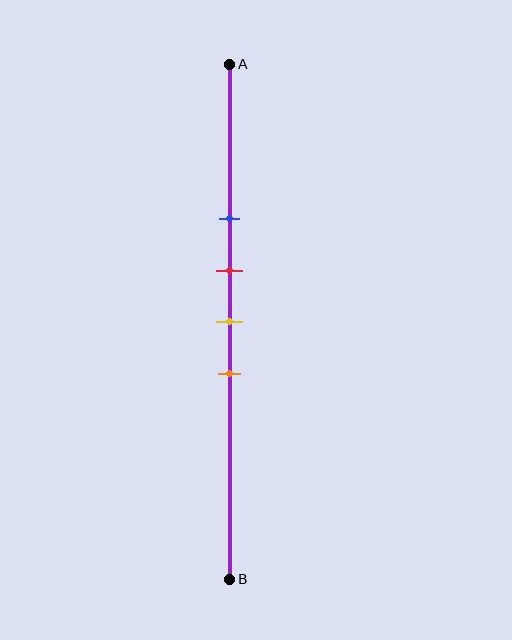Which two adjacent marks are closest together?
The red and yellow marks are the closest adjacent pair.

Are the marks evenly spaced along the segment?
Yes, the marks are approximately evenly spaced.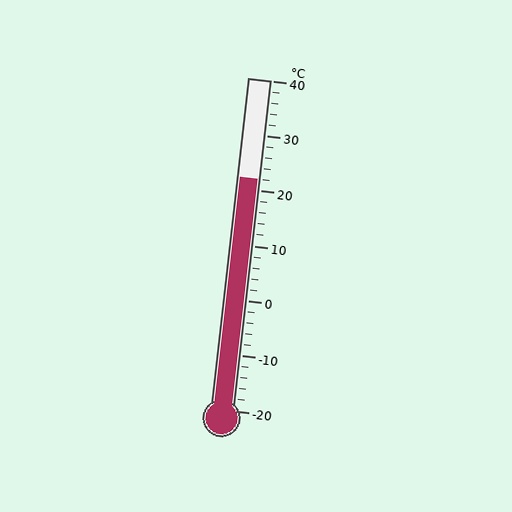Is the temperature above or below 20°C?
The temperature is above 20°C.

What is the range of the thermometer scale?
The thermometer scale ranges from -20°C to 40°C.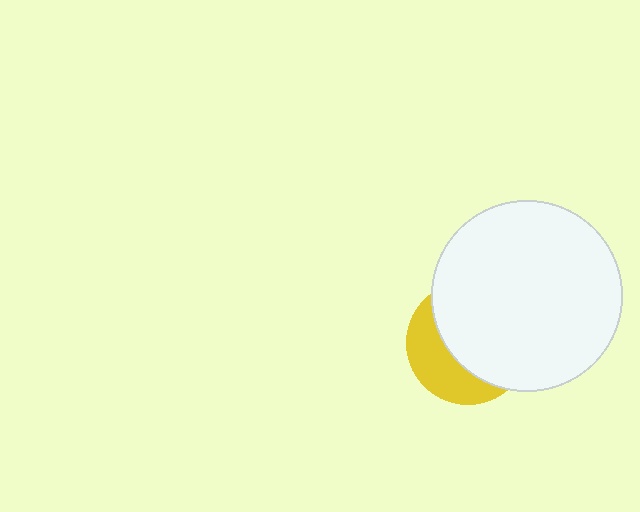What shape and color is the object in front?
The object in front is a white circle.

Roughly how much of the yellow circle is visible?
A small part of it is visible (roughly 36%).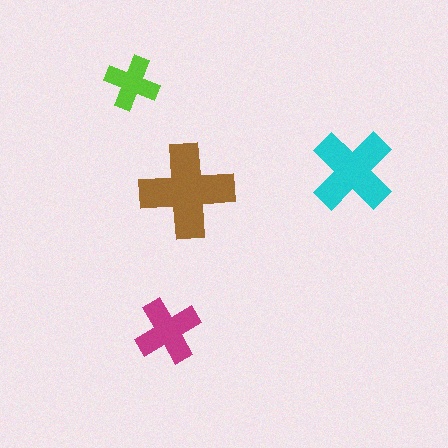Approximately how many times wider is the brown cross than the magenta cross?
About 1.5 times wider.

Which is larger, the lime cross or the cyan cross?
The cyan one.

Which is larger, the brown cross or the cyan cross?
The brown one.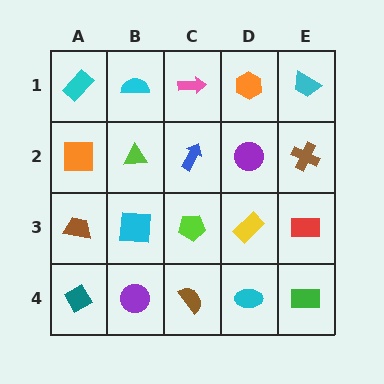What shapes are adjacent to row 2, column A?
A cyan rectangle (row 1, column A), a brown trapezoid (row 3, column A), a lime triangle (row 2, column B).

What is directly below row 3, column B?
A purple circle.